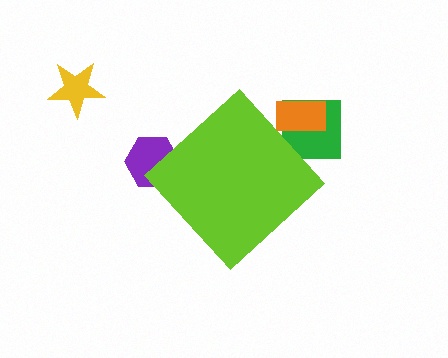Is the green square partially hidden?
Yes, the green square is partially hidden behind the lime diamond.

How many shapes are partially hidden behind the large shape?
3 shapes are partially hidden.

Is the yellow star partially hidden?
No, the yellow star is fully visible.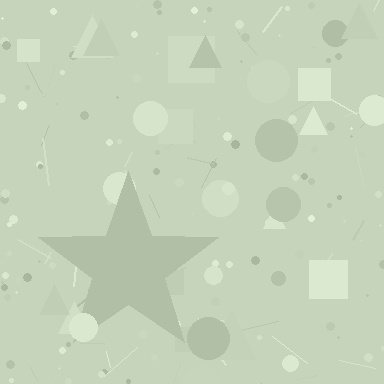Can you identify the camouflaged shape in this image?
The camouflaged shape is a star.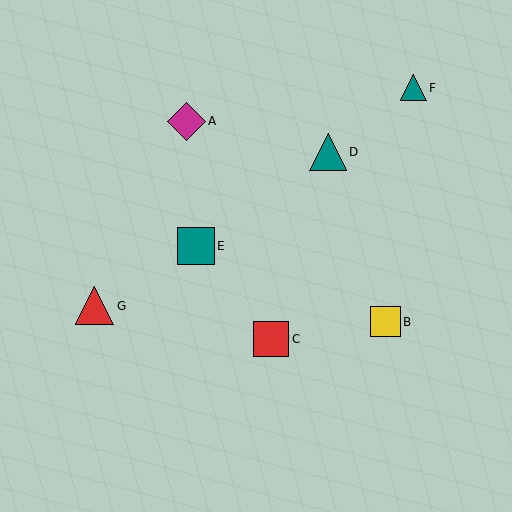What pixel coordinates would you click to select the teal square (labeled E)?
Click at (196, 246) to select the teal square E.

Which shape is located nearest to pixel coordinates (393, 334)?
The yellow square (labeled B) at (385, 322) is nearest to that location.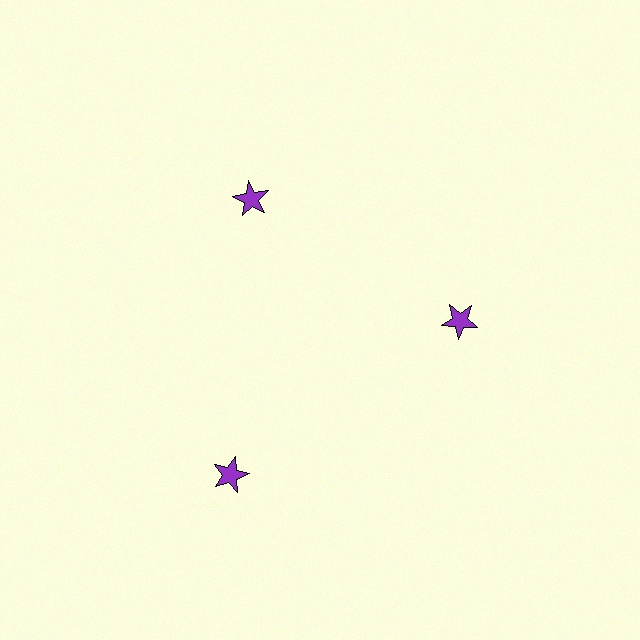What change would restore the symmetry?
The symmetry would be restored by moving it inward, back onto the ring so that all 3 stars sit at equal angles and equal distance from the center.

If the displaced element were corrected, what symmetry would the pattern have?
It would have 3-fold rotational symmetry — the pattern would map onto itself every 120 degrees.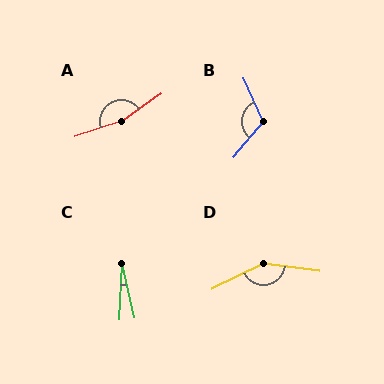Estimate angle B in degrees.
Approximately 116 degrees.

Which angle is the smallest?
C, at approximately 16 degrees.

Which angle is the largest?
A, at approximately 163 degrees.